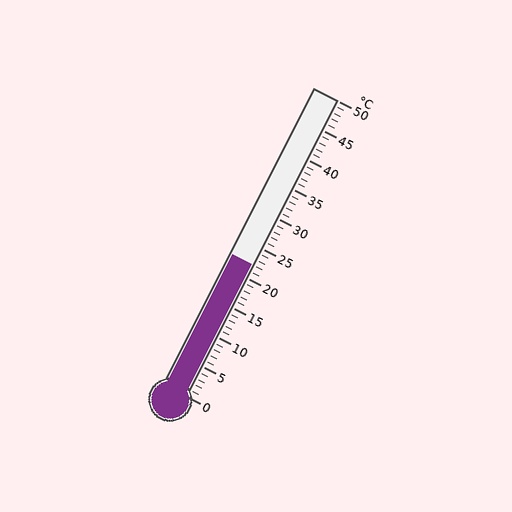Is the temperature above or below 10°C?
The temperature is above 10°C.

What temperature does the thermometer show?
The thermometer shows approximately 22°C.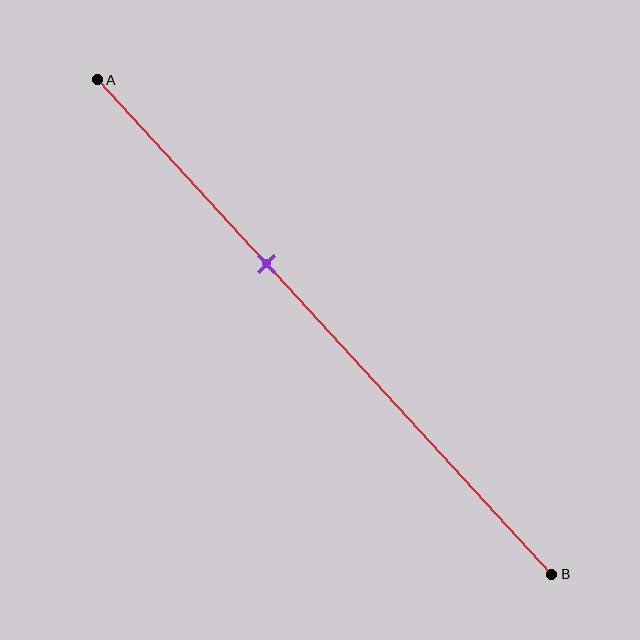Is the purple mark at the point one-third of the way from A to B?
No, the mark is at about 35% from A, not at the 33% one-third point.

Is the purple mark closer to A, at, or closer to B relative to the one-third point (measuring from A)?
The purple mark is closer to point B than the one-third point of segment AB.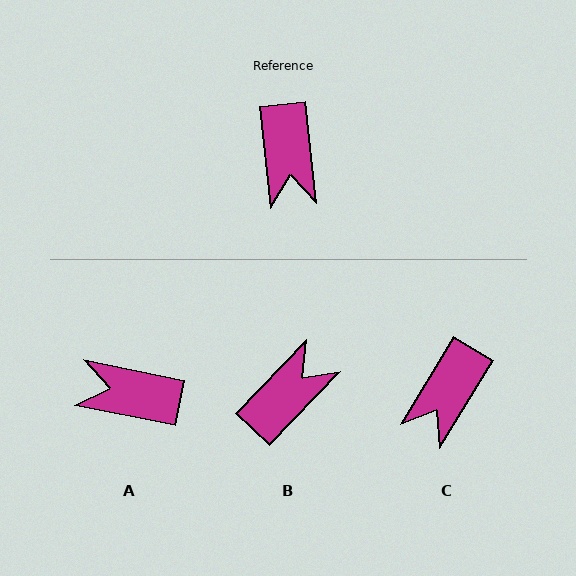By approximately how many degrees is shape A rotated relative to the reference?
Approximately 107 degrees clockwise.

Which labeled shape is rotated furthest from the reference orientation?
B, about 130 degrees away.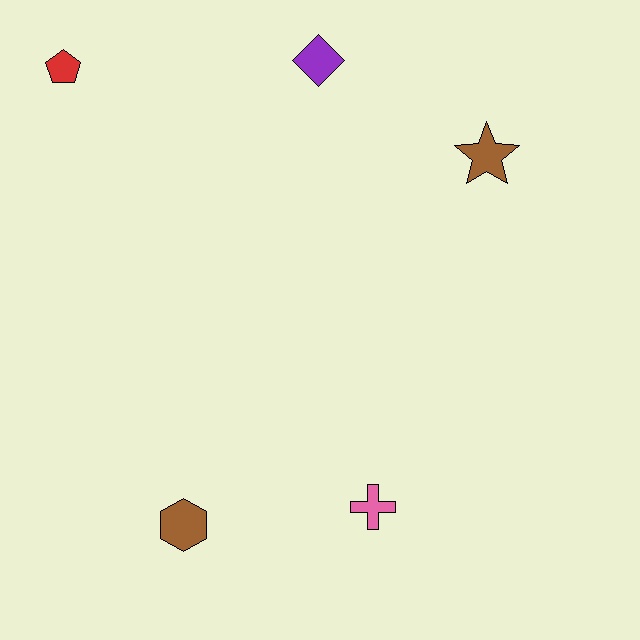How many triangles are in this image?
There are no triangles.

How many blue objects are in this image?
There are no blue objects.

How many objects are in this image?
There are 5 objects.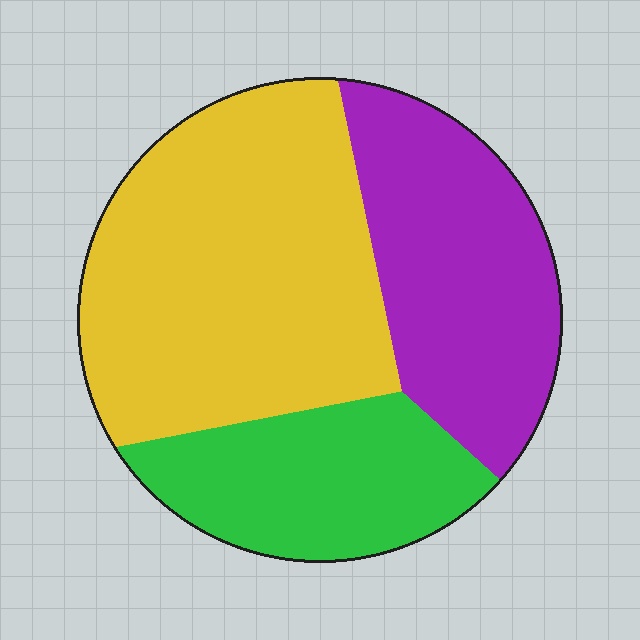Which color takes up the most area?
Yellow, at roughly 45%.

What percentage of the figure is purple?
Purple takes up between a sixth and a third of the figure.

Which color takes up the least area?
Green, at roughly 25%.